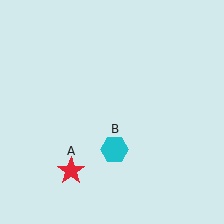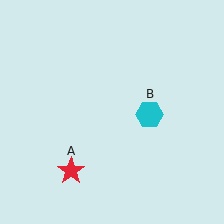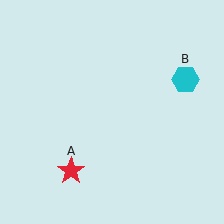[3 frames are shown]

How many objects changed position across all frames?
1 object changed position: cyan hexagon (object B).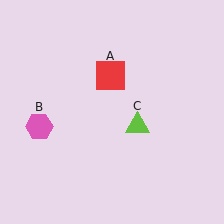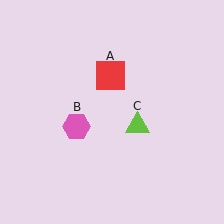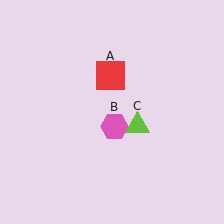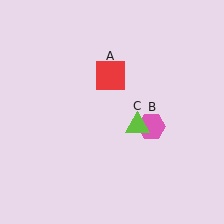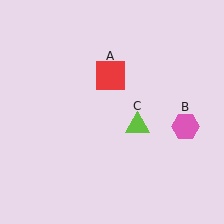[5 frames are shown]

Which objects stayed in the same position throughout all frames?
Red square (object A) and lime triangle (object C) remained stationary.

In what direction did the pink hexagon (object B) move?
The pink hexagon (object B) moved right.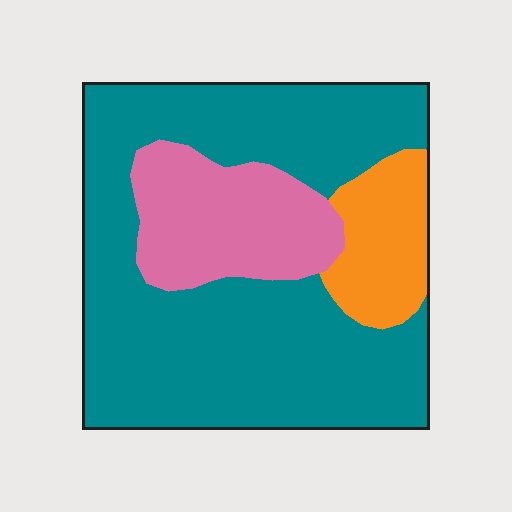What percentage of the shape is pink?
Pink covers roughly 20% of the shape.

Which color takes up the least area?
Orange, at roughly 10%.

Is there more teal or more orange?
Teal.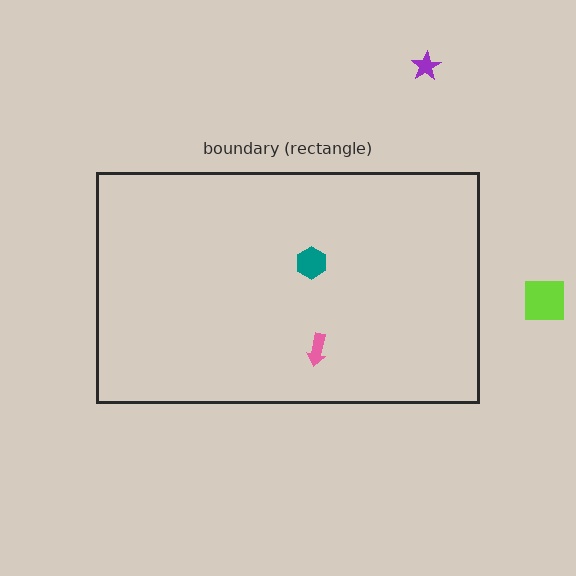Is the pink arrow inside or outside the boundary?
Inside.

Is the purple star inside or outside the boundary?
Outside.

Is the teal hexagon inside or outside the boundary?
Inside.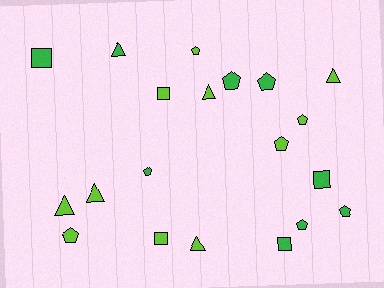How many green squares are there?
There are 3 green squares.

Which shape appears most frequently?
Pentagon, with 9 objects.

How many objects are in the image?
There are 20 objects.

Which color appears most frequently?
Lime, with 11 objects.